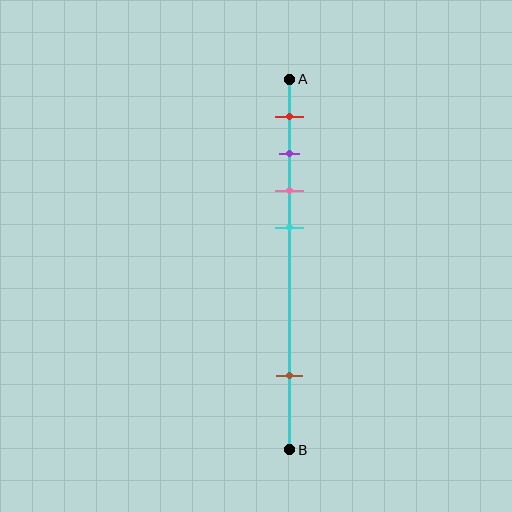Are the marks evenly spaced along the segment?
No, the marks are not evenly spaced.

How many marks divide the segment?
There are 5 marks dividing the segment.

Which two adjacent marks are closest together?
The purple and pink marks are the closest adjacent pair.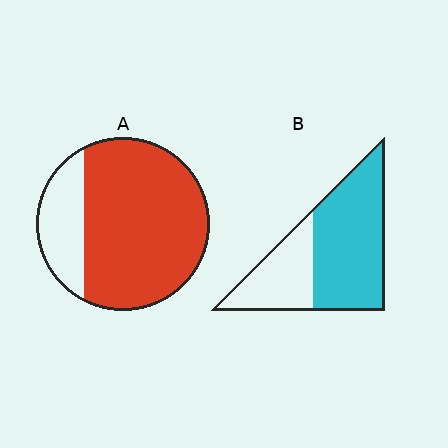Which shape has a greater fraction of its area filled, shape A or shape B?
Shape A.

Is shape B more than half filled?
Yes.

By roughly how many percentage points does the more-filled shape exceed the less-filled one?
By roughly 10 percentage points (A over B).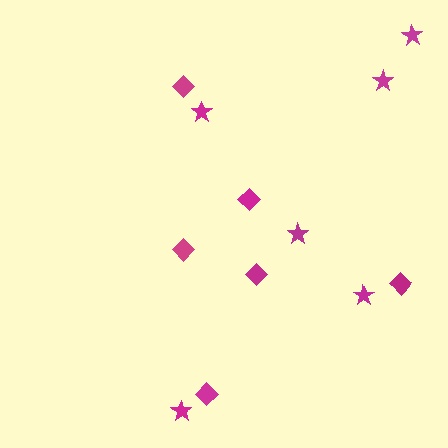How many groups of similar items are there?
There are 2 groups: one group of stars (6) and one group of diamonds (6).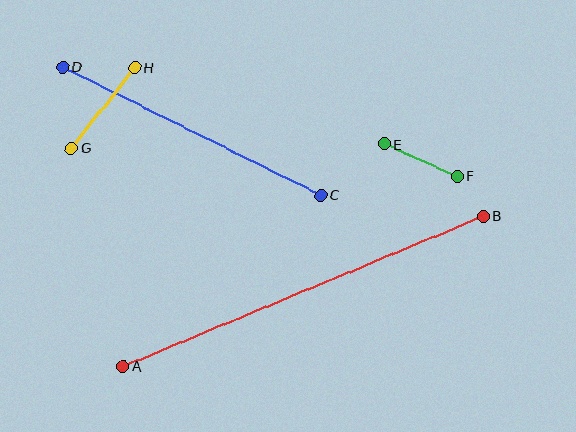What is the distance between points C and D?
The distance is approximately 288 pixels.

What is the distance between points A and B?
The distance is approximately 390 pixels.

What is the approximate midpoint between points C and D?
The midpoint is at approximately (192, 131) pixels.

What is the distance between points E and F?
The distance is approximately 80 pixels.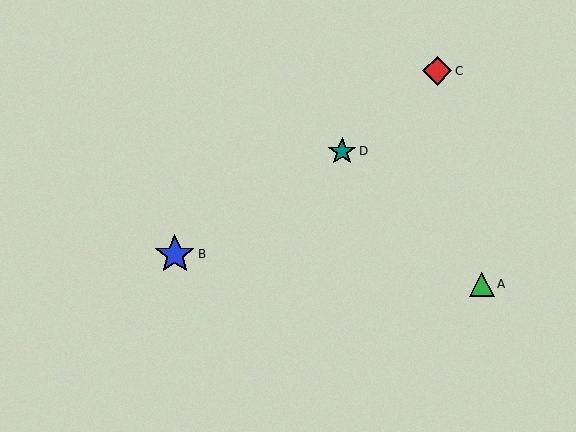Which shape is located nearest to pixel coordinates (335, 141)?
The teal star (labeled D) at (342, 151) is nearest to that location.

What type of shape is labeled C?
Shape C is a red diamond.